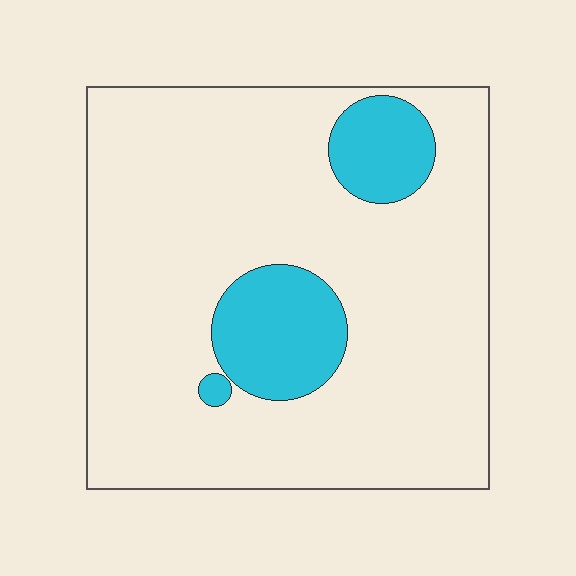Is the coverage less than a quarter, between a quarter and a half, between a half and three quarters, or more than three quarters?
Less than a quarter.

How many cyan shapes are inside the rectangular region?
3.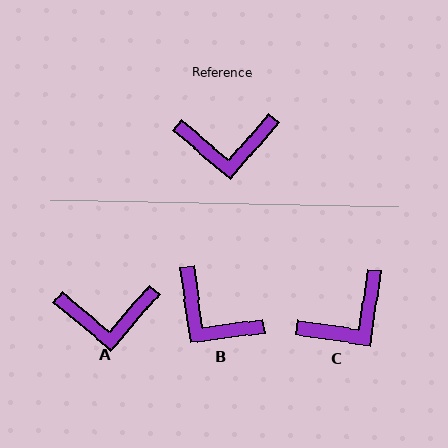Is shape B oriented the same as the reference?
No, it is off by about 42 degrees.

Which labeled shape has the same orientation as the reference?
A.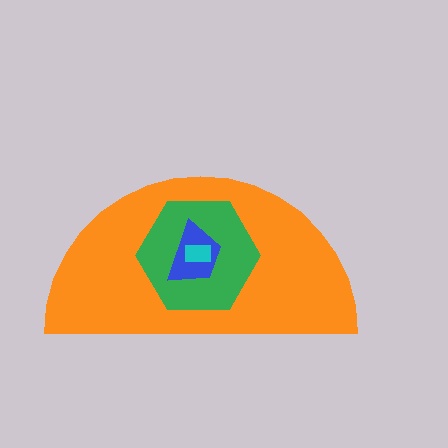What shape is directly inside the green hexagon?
The blue trapezoid.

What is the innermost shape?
The cyan rectangle.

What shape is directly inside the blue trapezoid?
The cyan rectangle.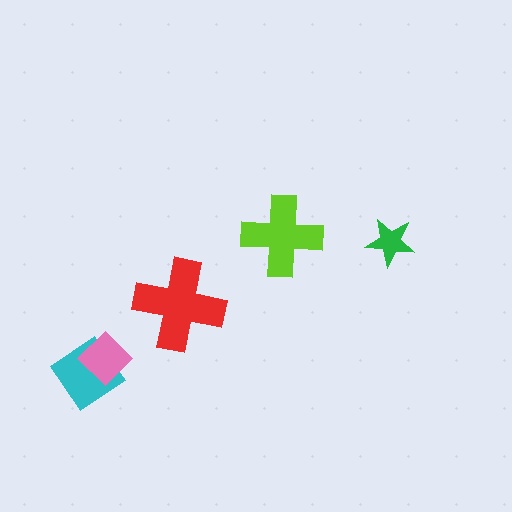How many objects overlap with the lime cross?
0 objects overlap with the lime cross.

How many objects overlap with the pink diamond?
1 object overlaps with the pink diamond.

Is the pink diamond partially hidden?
No, no other shape covers it.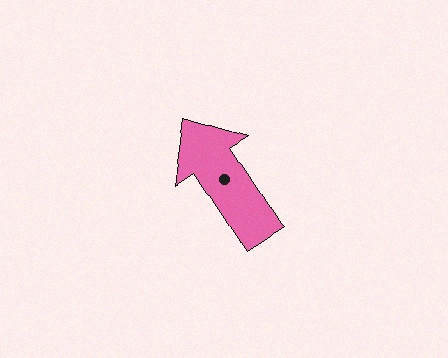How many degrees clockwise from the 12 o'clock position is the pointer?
Approximately 327 degrees.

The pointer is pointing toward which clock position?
Roughly 11 o'clock.